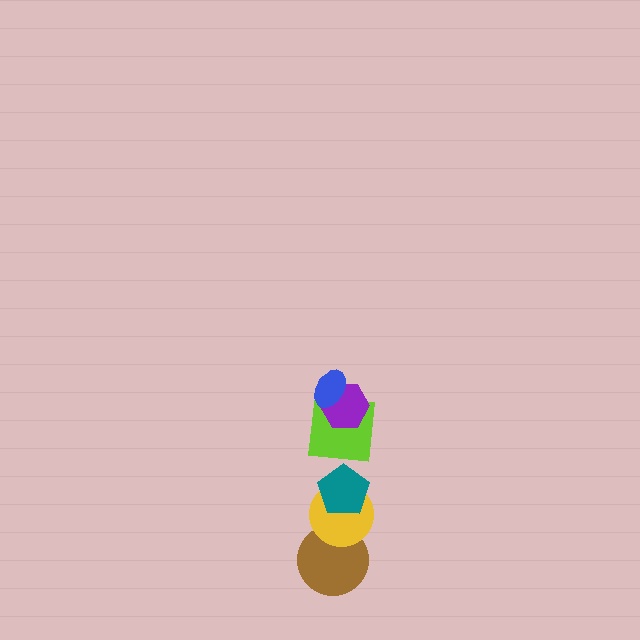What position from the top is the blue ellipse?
The blue ellipse is 1st from the top.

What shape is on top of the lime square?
The purple hexagon is on top of the lime square.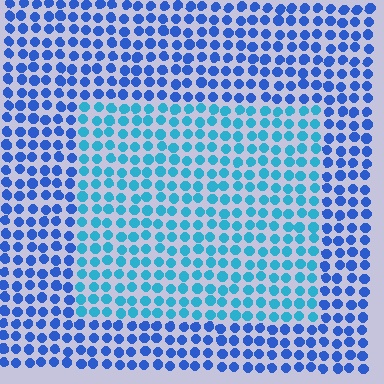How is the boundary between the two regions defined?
The boundary is defined purely by a slight shift in hue (about 32 degrees). Spacing, size, and orientation are identical on both sides.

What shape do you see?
I see a rectangle.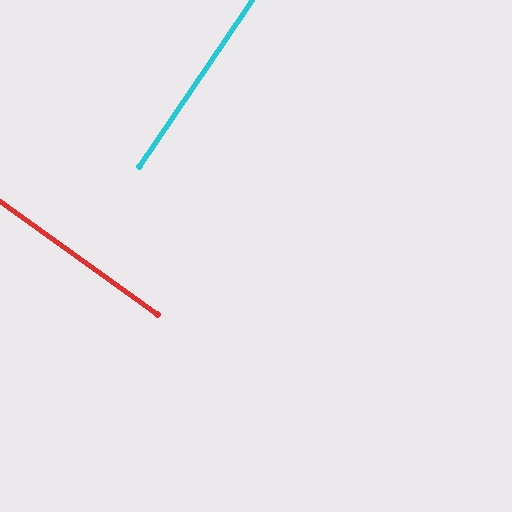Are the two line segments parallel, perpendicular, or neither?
Perpendicular — they meet at approximately 89°.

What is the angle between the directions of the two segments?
Approximately 89 degrees.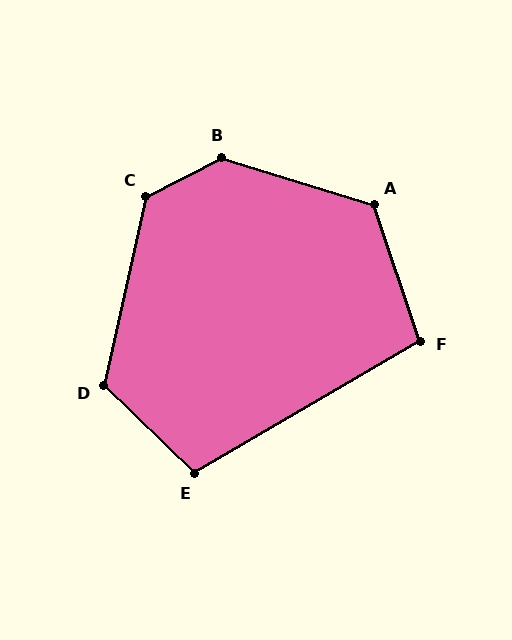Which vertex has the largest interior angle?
B, at approximately 136 degrees.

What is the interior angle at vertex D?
Approximately 122 degrees (obtuse).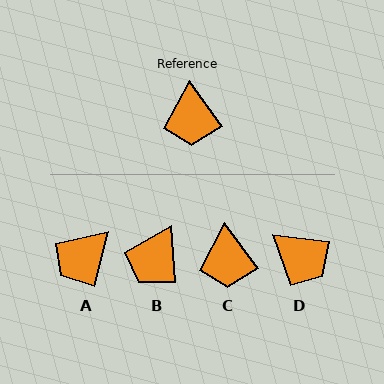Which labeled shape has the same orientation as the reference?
C.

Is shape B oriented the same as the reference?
No, it is off by about 32 degrees.